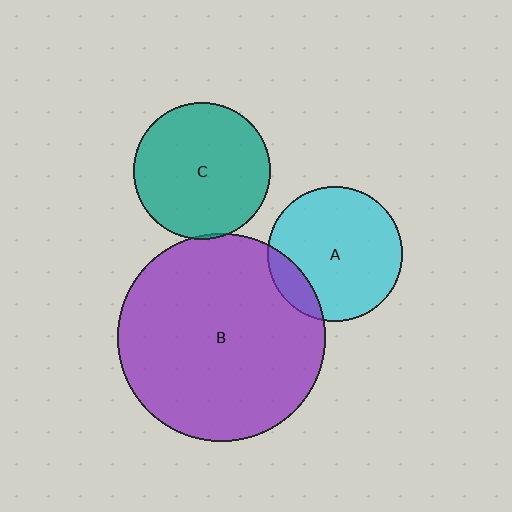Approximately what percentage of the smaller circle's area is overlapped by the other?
Approximately 15%.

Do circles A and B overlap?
Yes.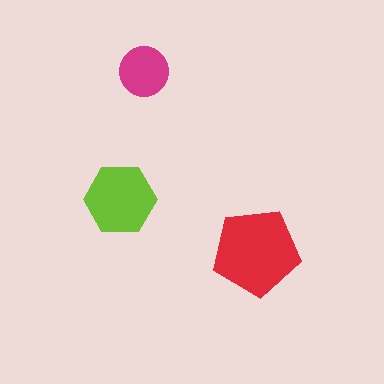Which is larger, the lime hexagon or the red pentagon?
The red pentagon.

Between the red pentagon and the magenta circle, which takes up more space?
The red pentagon.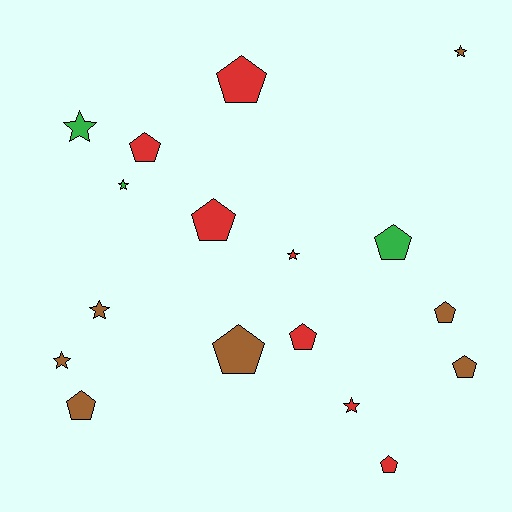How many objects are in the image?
There are 17 objects.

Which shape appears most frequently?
Pentagon, with 10 objects.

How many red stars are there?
There are 2 red stars.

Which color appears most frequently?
Red, with 7 objects.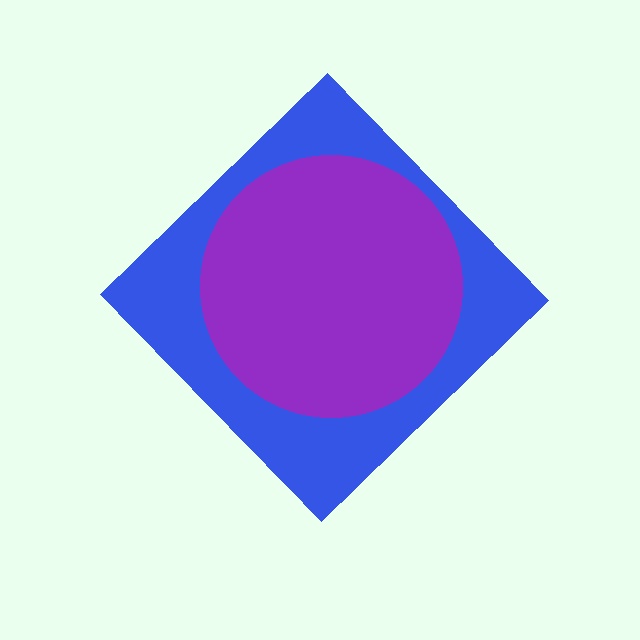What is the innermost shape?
The purple circle.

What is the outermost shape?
The blue diamond.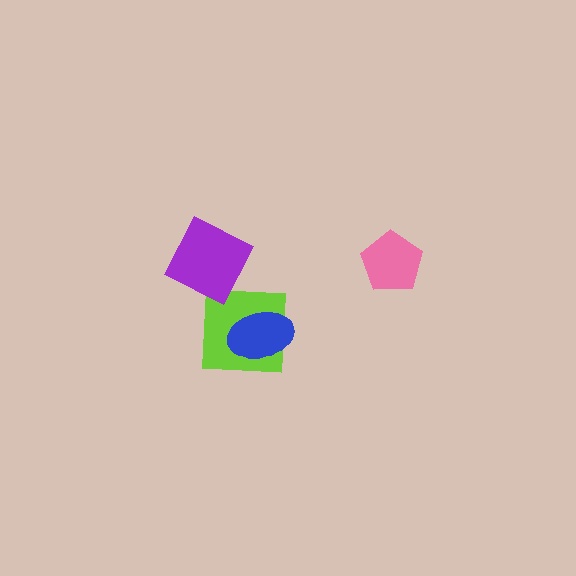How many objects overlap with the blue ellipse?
1 object overlaps with the blue ellipse.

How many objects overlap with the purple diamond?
0 objects overlap with the purple diamond.